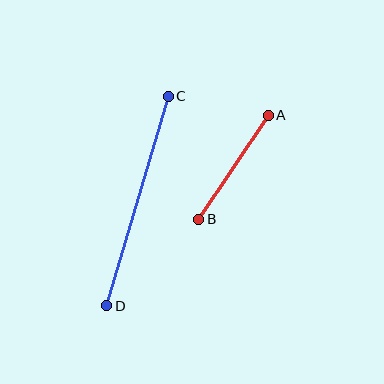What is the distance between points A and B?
The distance is approximately 125 pixels.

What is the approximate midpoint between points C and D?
The midpoint is at approximately (138, 201) pixels.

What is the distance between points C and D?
The distance is approximately 219 pixels.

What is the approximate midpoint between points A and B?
The midpoint is at approximately (234, 167) pixels.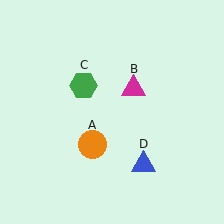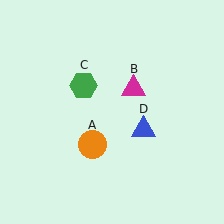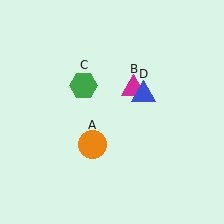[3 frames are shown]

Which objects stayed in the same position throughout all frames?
Orange circle (object A) and magenta triangle (object B) and green hexagon (object C) remained stationary.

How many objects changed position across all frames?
1 object changed position: blue triangle (object D).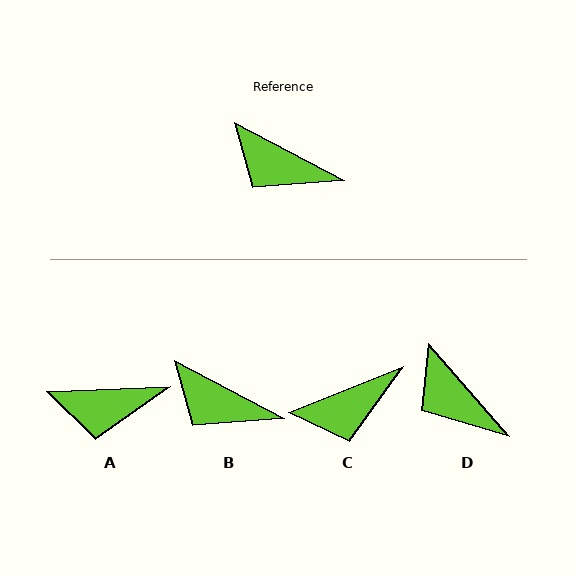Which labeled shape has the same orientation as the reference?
B.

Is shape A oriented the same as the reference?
No, it is off by about 30 degrees.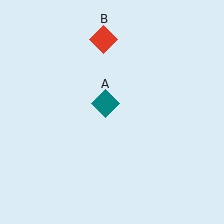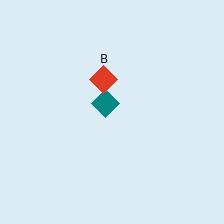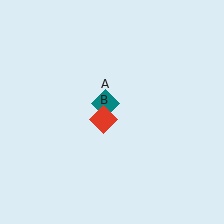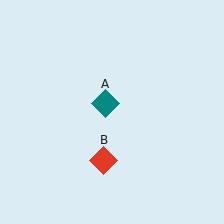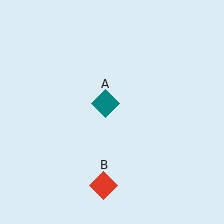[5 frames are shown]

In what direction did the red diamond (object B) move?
The red diamond (object B) moved down.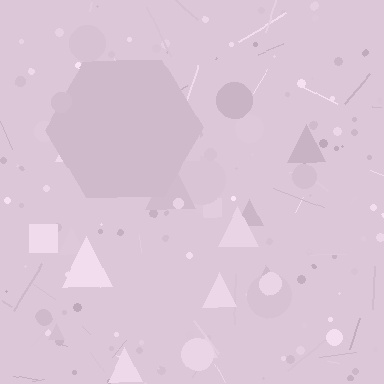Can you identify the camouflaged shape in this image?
The camouflaged shape is a hexagon.